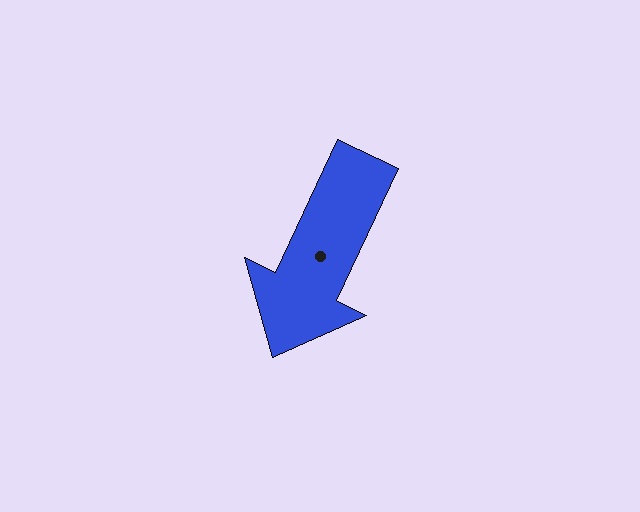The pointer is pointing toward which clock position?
Roughly 7 o'clock.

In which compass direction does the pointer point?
Southwest.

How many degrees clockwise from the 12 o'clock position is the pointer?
Approximately 205 degrees.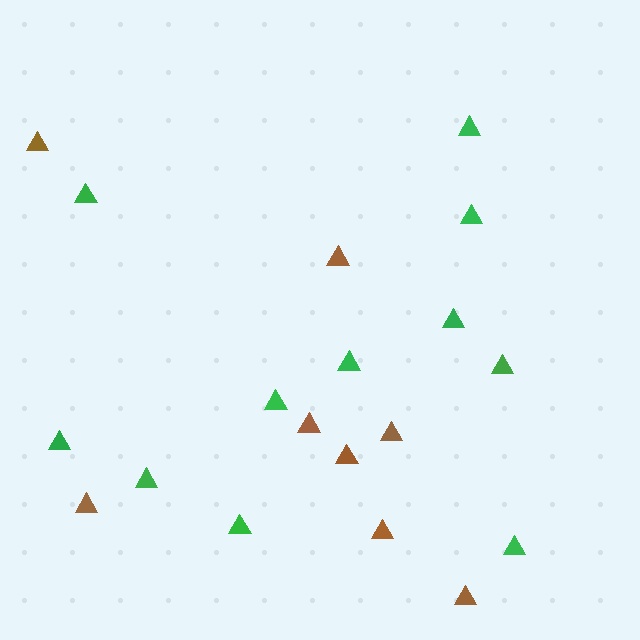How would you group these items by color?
There are 2 groups: one group of brown triangles (8) and one group of green triangles (11).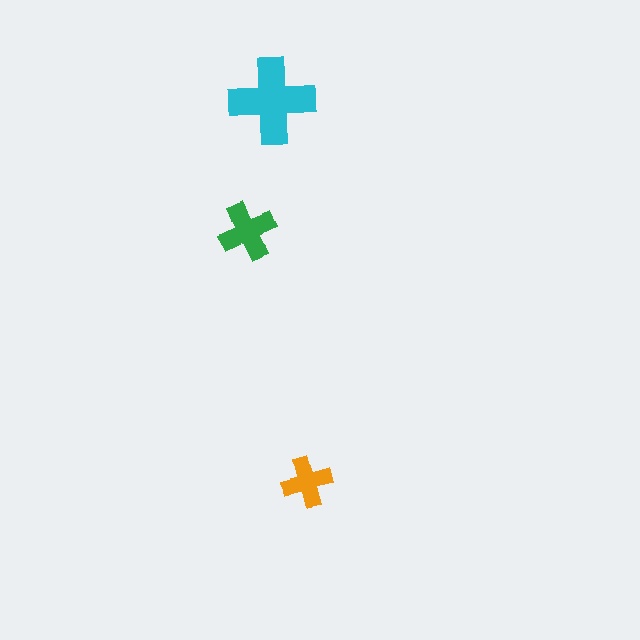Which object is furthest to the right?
The orange cross is rightmost.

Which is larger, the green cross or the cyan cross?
The cyan one.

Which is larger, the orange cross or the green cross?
The green one.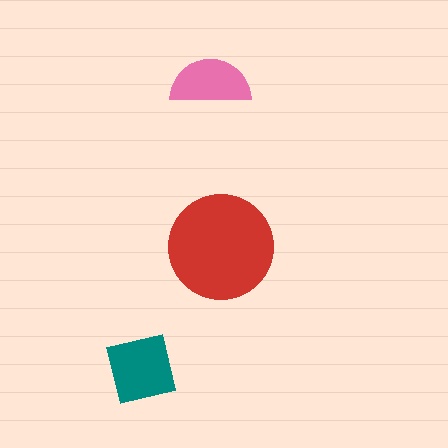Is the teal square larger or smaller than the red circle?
Smaller.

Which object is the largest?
The red circle.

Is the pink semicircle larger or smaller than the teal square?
Smaller.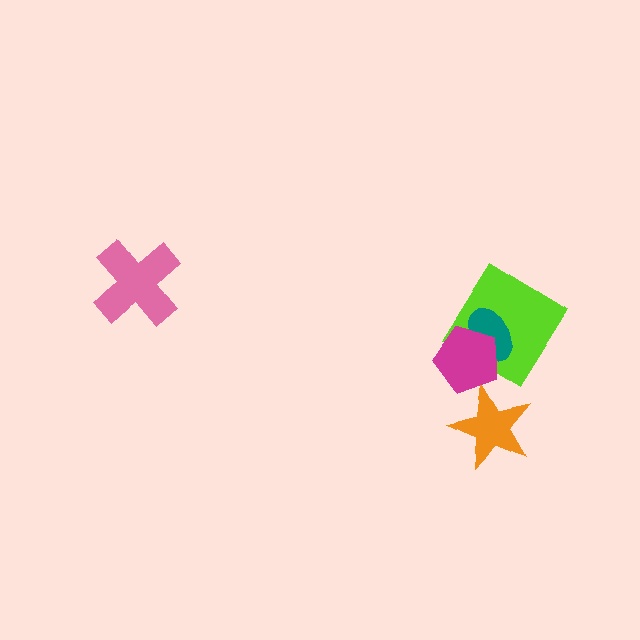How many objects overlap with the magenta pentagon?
3 objects overlap with the magenta pentagon.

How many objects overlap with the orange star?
1 object overlaps with the orange star.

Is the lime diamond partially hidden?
Yes, it is partially covered by another shape.